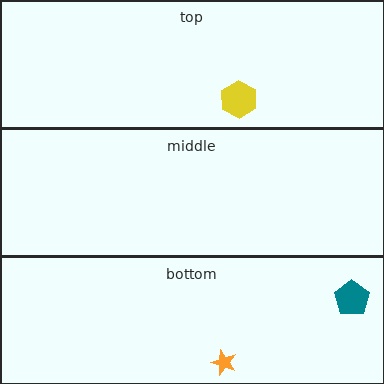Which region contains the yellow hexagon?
The top region.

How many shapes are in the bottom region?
2.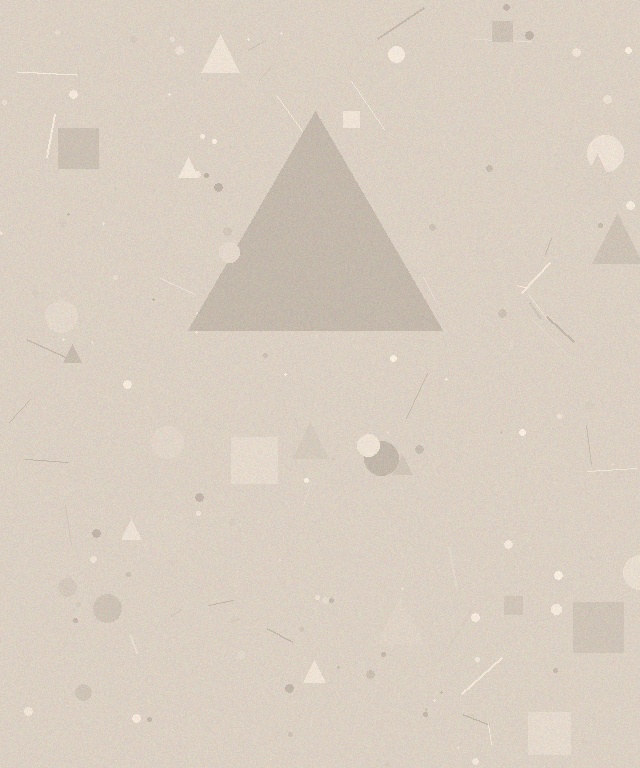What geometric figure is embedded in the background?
A triangle is embedded in the background.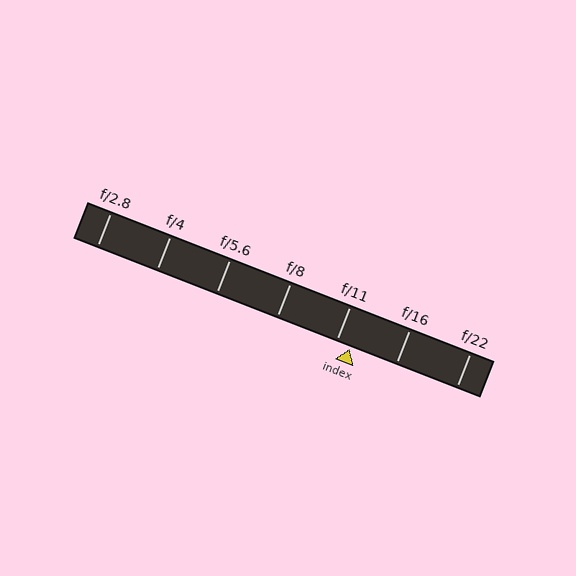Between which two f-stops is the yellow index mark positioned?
The index mark is between f/11 and f/16.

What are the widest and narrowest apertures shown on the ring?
The widest aperture shown is f/2.8 and the narrowest is f/22.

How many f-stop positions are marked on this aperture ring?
There are 7 f-stop positions marked.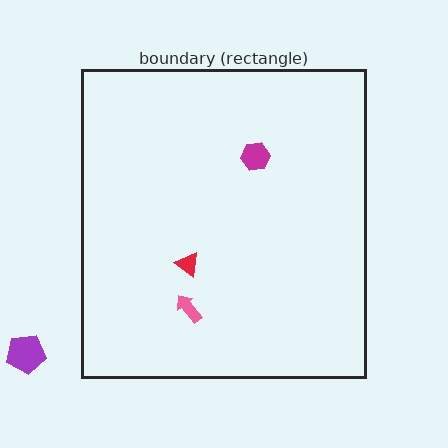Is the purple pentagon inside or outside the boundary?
Outside.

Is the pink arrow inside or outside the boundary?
Inside.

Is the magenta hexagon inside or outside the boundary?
Inside.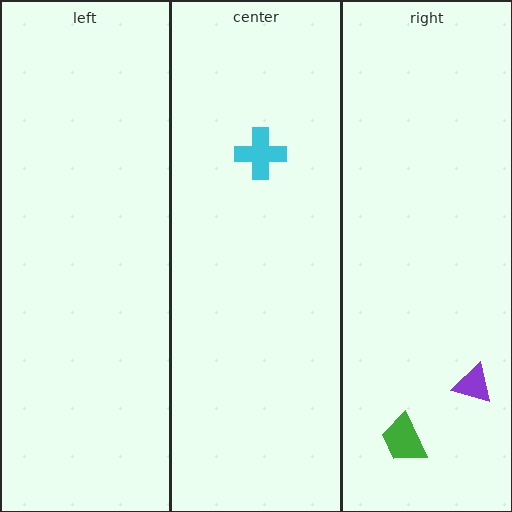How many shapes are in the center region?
1.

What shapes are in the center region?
The cyan cross.